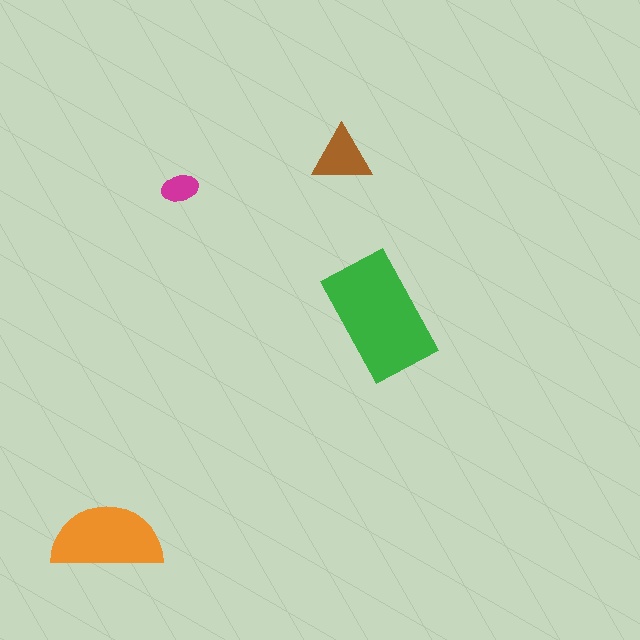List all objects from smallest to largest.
The magenta ellipse, the brown triangle, the orange semicircle, the green rectangle.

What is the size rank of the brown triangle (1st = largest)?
3rd.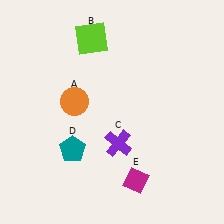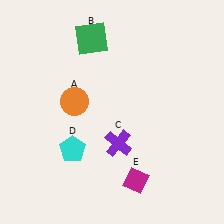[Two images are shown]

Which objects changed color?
B changed from lime to green. D changed from teal to cyan.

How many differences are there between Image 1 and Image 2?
There are 2 differences between the two images.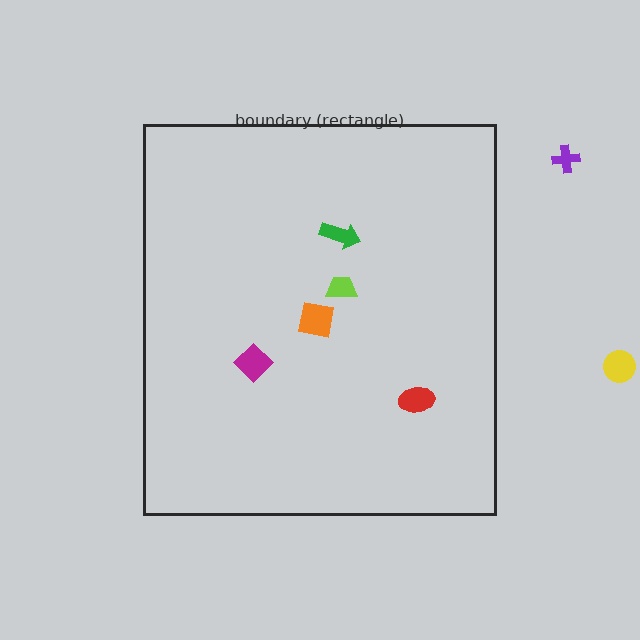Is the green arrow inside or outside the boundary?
Inside.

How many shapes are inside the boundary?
5 inside, 2 outside.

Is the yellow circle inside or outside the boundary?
Outside.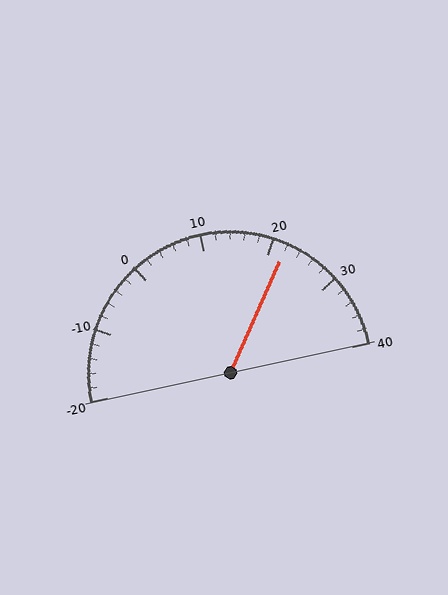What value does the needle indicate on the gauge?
The needle indicates approximately 22.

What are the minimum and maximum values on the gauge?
The gauge ranges from -20 to 40.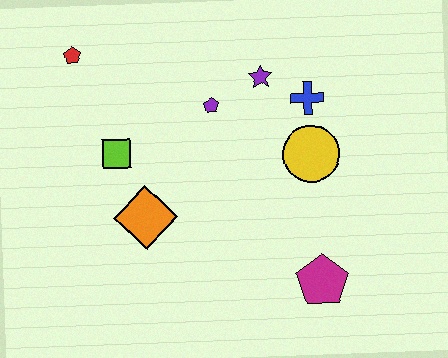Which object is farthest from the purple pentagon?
The magenta pentagon is farthest from the purple pentagon.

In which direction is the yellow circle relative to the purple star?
The yellow circle is below the purple star.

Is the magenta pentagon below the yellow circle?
Yes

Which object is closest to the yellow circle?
The blue cross is closest to the yellow circle.